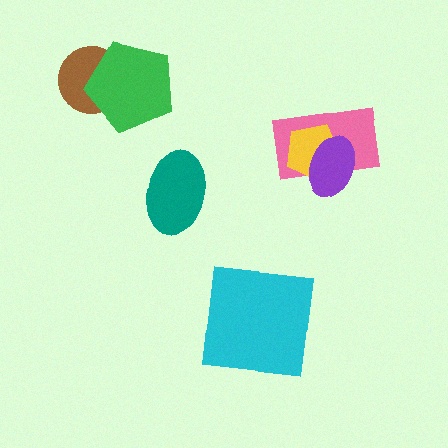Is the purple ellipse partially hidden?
No, no other shape covers it.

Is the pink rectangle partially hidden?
Yes, it is partially covered by another shape.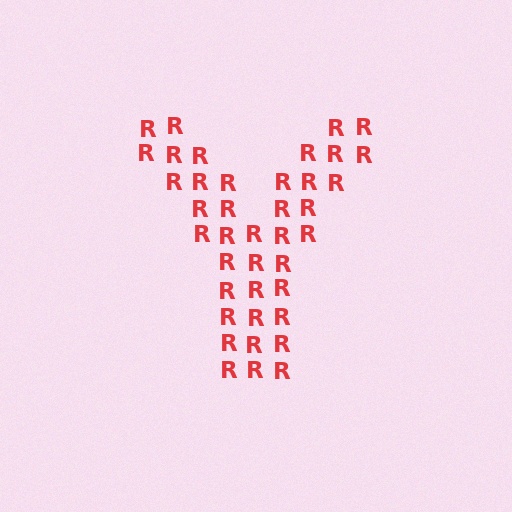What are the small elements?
The small elements are letter R's.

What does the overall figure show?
The overall figure shows the letter Y.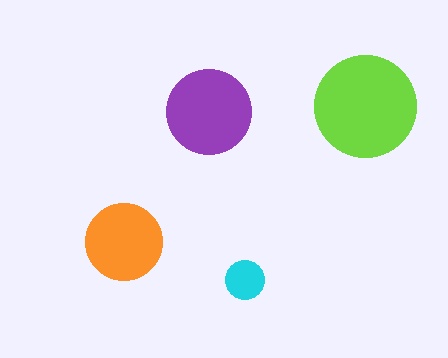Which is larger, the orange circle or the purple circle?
The purple one.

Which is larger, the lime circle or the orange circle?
The lime one.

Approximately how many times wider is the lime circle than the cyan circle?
About 2.5 times wider.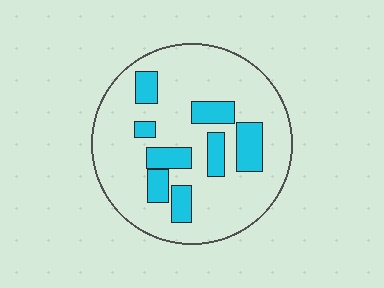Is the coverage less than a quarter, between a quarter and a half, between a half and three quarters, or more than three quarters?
Less than a quarter.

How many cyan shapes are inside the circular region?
8.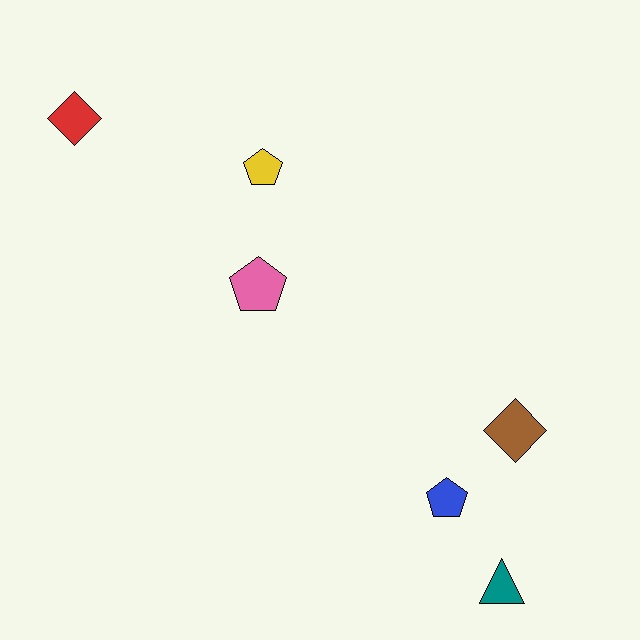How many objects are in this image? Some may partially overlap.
There are 6 objects.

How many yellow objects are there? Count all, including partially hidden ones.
There is 1 yellow object.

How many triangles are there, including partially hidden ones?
There is 1 triangle.